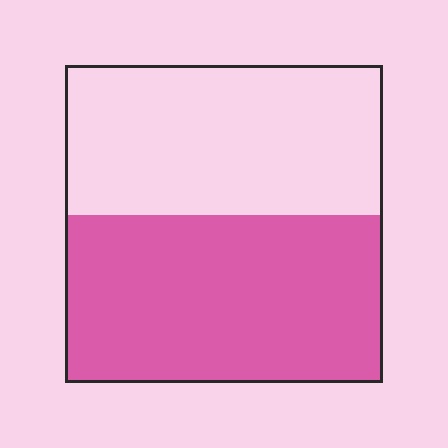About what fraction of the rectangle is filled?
About one half (1/2).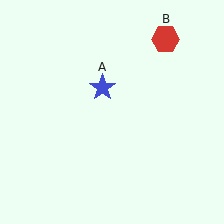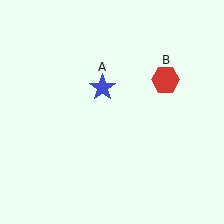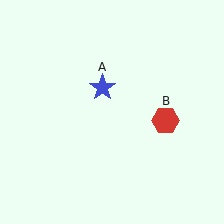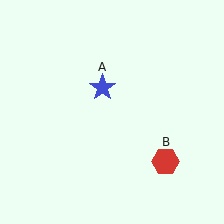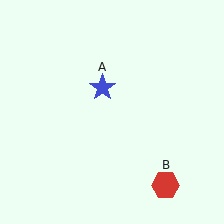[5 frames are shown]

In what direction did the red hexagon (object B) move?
The red hexagon (object B) moved down.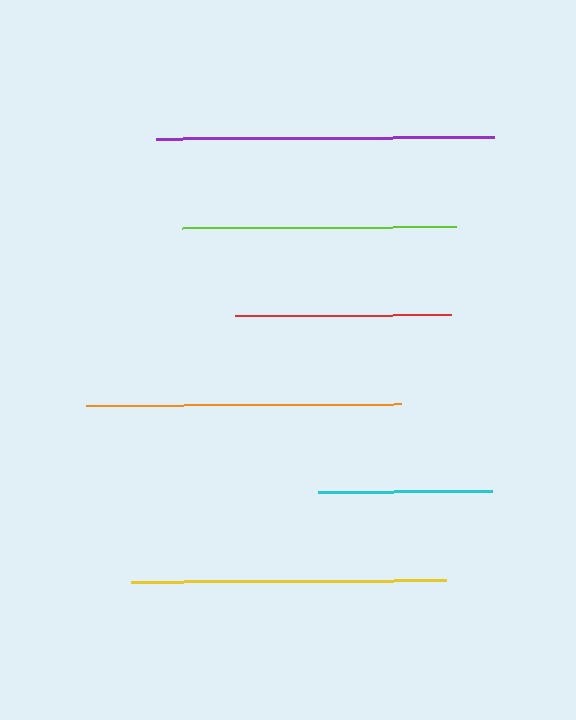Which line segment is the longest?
The purple line is the longest at approximately 338 pixels.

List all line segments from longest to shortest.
From longest to shortest: purple, yellow, orange, lime, red, cyan.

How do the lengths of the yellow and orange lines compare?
The yellow and orange lines are approximately the same length.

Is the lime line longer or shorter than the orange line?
The orange line is longer than the lime line.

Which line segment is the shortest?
The cyan line is the shortest at approximately 173 pixels.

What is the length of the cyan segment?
The cyan segment is approximately 173 pixels long.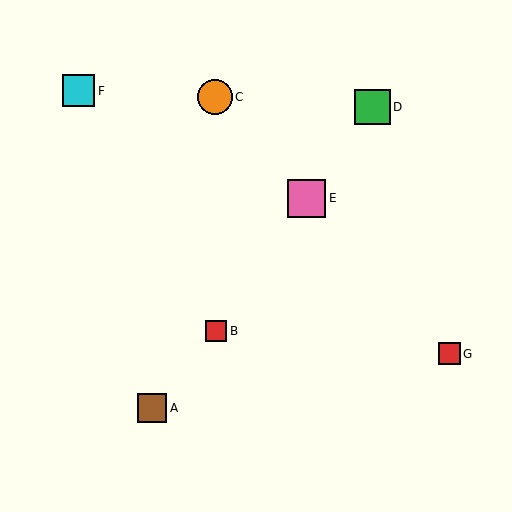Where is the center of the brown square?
The center of the brown square is at (152, 408).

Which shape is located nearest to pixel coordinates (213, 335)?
The red square (labeled B) at (216, 331) is nearest to that location.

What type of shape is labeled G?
Shape G is a red square.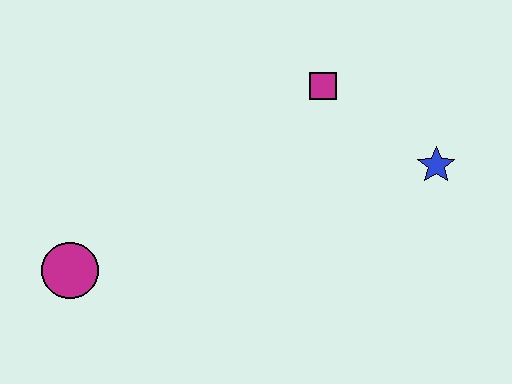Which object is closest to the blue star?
The magenta square is closest to the blue star.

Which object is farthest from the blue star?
The magenta circle is farthest from the blue star.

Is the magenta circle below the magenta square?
Yes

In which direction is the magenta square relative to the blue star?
The magenta square is to the left of the blue star.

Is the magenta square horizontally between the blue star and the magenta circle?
Yes